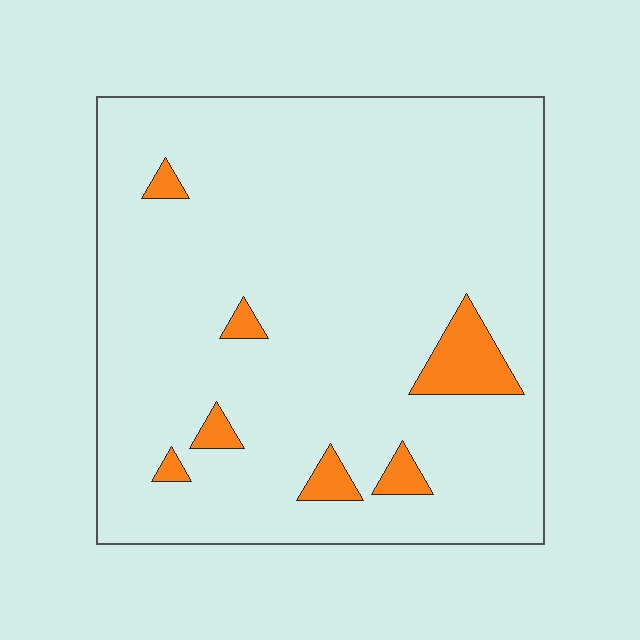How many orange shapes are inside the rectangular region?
7.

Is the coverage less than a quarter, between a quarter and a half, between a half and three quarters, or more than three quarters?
Less than a quarter.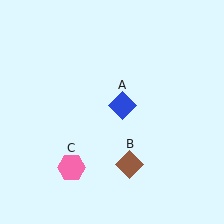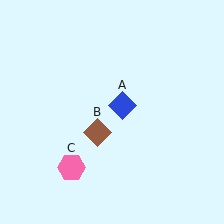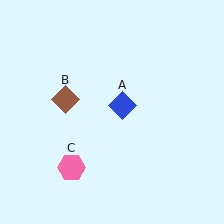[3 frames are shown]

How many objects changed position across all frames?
1 object changed position: brown diamond (object B).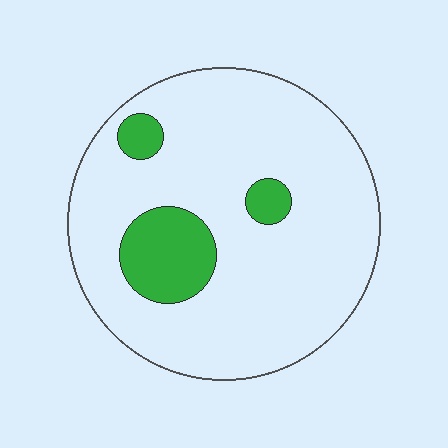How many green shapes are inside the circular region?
3.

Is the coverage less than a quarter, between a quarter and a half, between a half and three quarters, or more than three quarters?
Less than a quarter.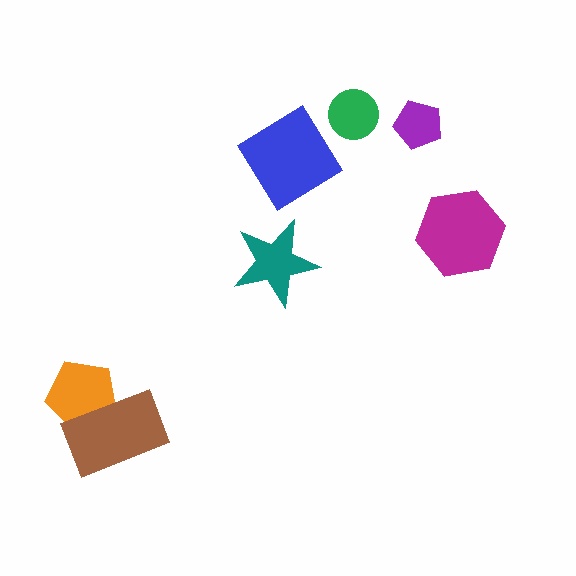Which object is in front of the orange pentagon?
The brown rectangle is in front of the orange pentagon.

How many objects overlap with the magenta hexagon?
0 objects overlap with the magenta hexagon.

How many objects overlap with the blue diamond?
0 objects overlap with the blue diamond.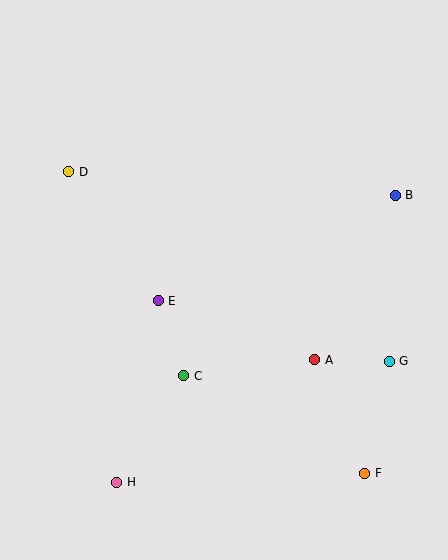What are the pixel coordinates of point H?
Point H is at (117, 482).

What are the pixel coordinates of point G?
Point G is at (389, 361).